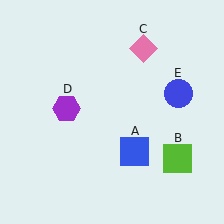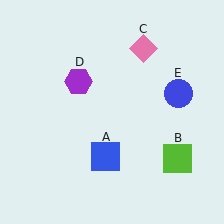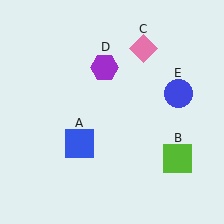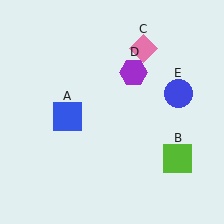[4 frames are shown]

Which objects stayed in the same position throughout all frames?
Lime square (object B) and pink diamond (object C) and blue circle (object E) remained stationary.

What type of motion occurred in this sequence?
The blue square (object A), purple hexagon (object D) rotated clockwise around the center of the scene.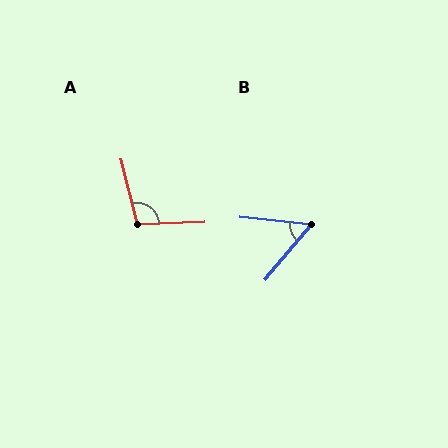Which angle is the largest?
A, at approximately 102 degrees.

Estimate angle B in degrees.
Approximately 56 degrees.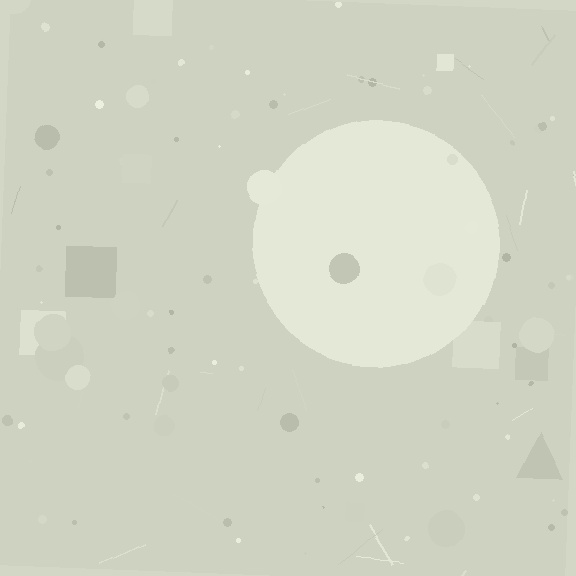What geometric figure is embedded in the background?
A circle is embedded in the background.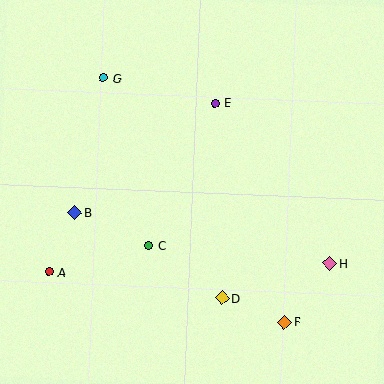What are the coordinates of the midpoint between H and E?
The midpoint between H and E is at (272, 183).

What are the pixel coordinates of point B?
Point B is at (75, 212).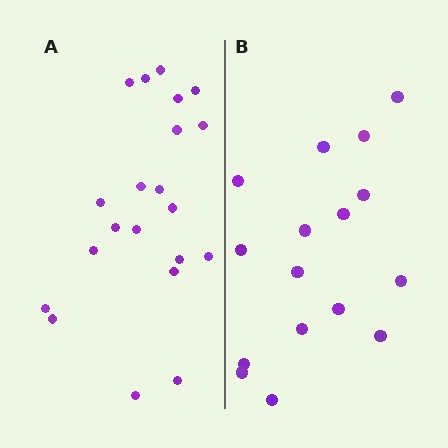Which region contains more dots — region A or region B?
Region A (the left region) has more dots.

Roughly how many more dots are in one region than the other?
Region A has about 5 more dots than region B.